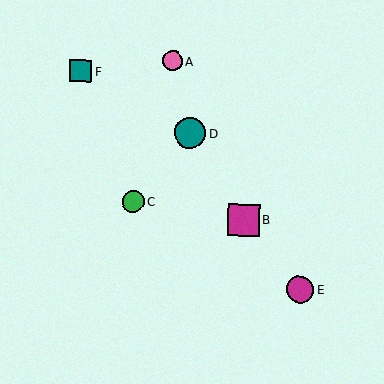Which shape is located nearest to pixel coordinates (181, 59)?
The pink circle (labeled A) at (173, 61) is nearest to that location.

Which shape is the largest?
The magenta square (labeled B) is the largest.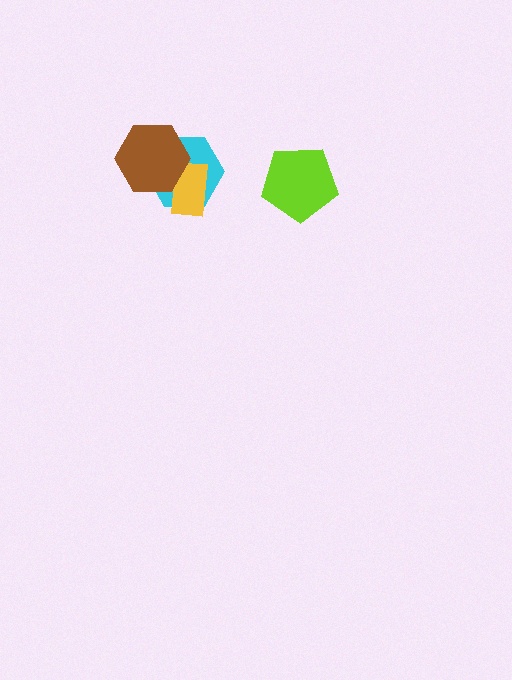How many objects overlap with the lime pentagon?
0 objects overlap with the lime pentagon.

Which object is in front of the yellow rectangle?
The brown hexagon is in front of the yellow rectangle.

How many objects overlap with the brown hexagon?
2 objects overlap with the brown hexagon.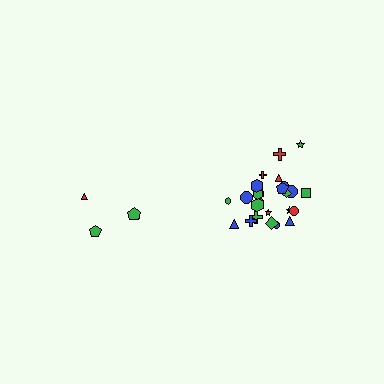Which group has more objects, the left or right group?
The right group.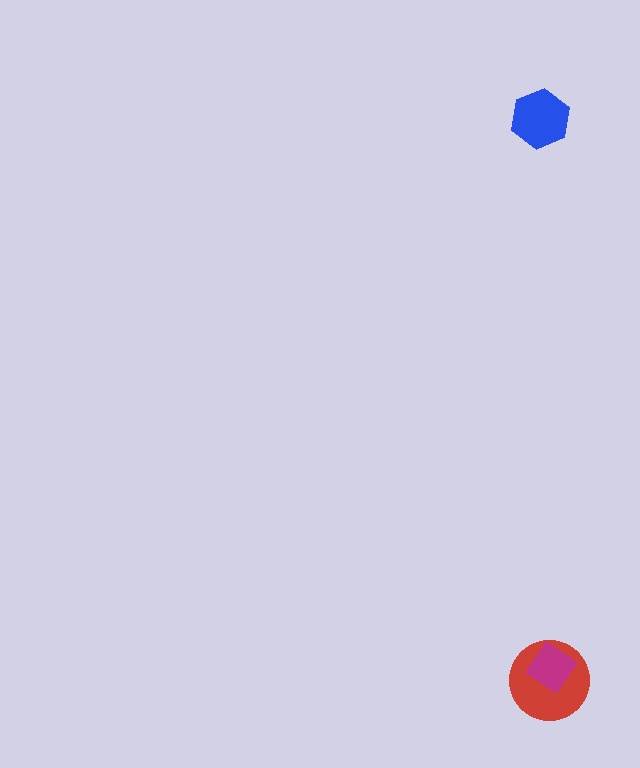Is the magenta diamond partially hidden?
No, no other shape covers it.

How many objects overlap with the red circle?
1 object overlaps with the red circle.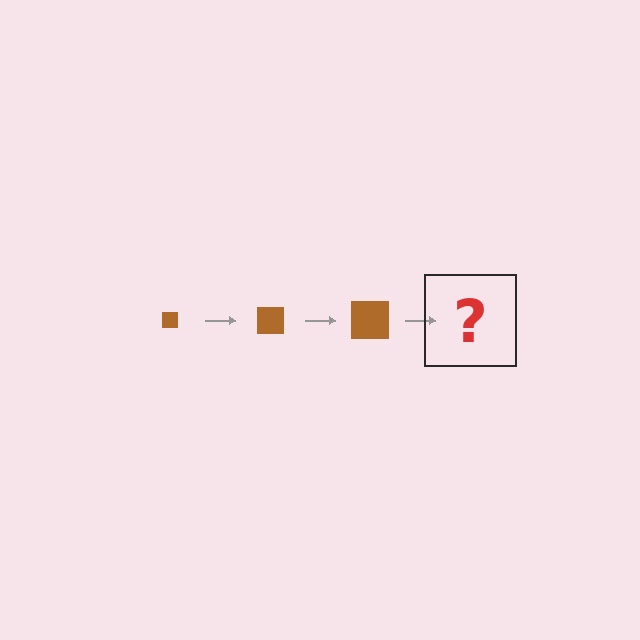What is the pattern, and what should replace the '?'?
The pattern is that the square gets progressively larger each step. The '?' should be a brown square, larger than the previous one.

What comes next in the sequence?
The next element should be a brown square, larger than the previous one.